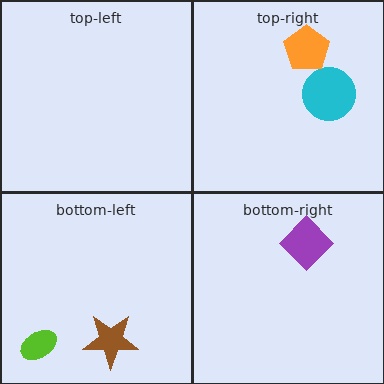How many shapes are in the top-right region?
2.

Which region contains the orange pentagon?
The top-right region.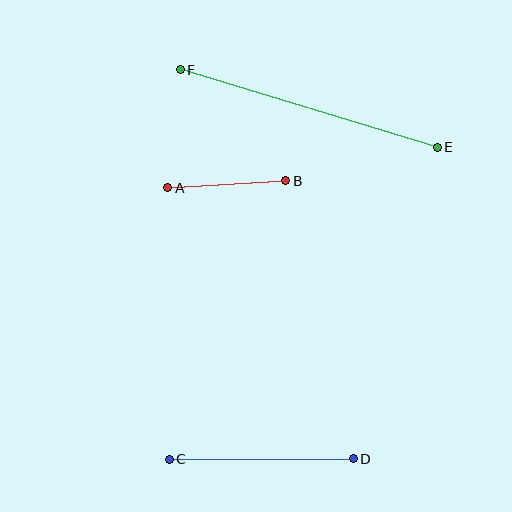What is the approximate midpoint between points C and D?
The midpoint is at approximately (261, 459) pixels.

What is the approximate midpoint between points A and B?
The midpoint is at approximately (227, 184) pixels.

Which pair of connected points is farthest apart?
Points E and F are farthest apart.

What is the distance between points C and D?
The distance is approximately 184 pixels.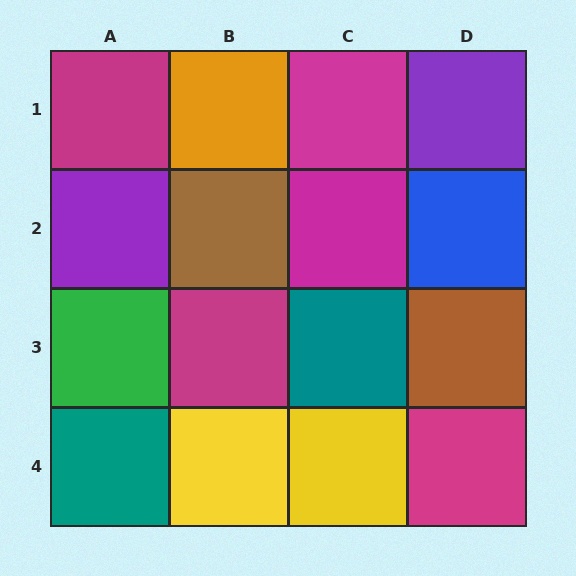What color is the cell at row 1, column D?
Purple.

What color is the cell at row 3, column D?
Brown.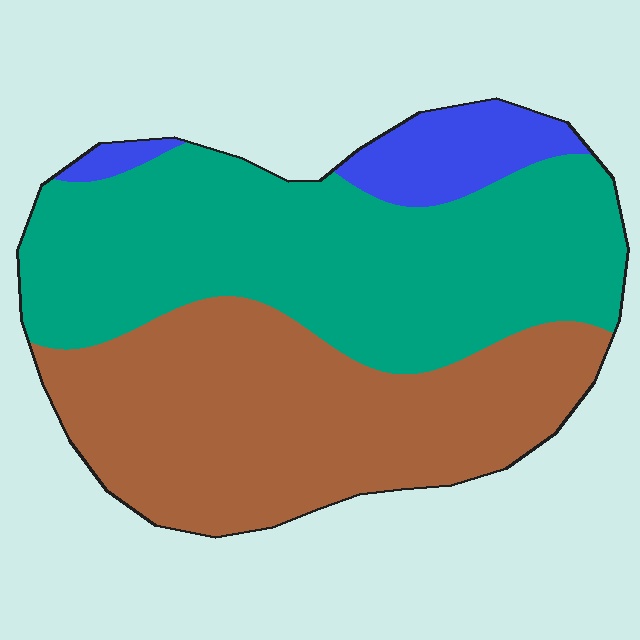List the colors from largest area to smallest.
From largest to smallest: teal, brown, blue.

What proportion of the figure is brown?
Brown covers roughly 45% of the figure.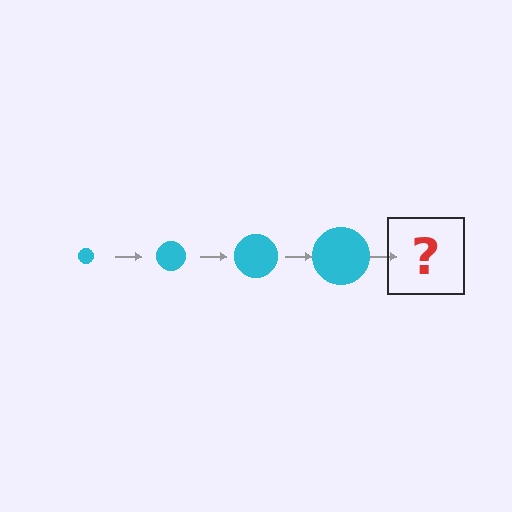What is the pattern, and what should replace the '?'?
The pattern is that the circle gets progressively larger each step. The '?' should be a cyan circle, larger than the previous one.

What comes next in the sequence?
The next element should be a cyan circle, larger than the previous one.